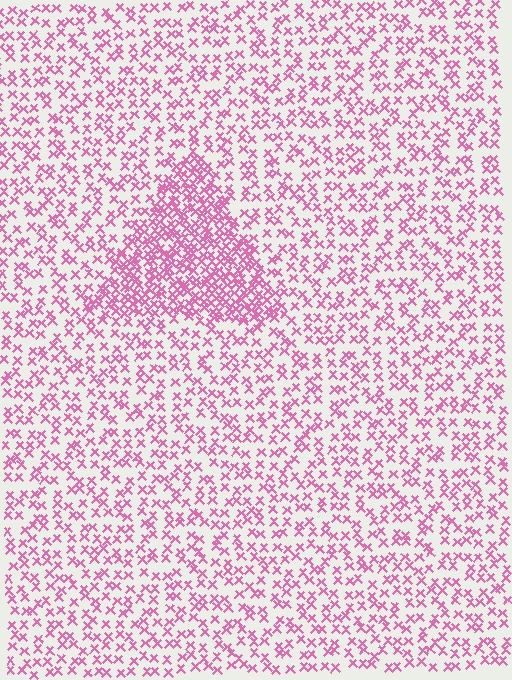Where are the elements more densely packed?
The elements are more densely packed inside the triangle boundary.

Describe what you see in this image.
The image contains small pink elements arranged at two different densities. A triangle-shaped region is visible where the elements are more densely packed than the surrounding area.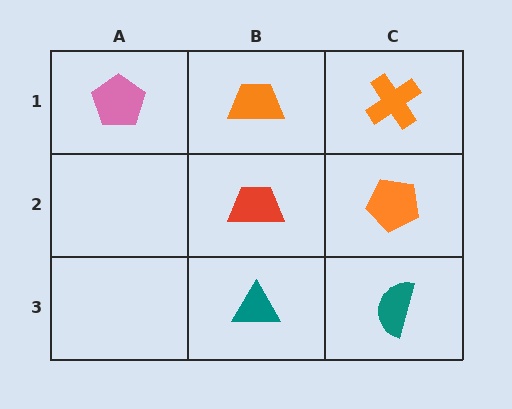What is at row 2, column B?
A red trapezoid.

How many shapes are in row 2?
2 shapes.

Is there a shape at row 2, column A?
No, that cell is empty.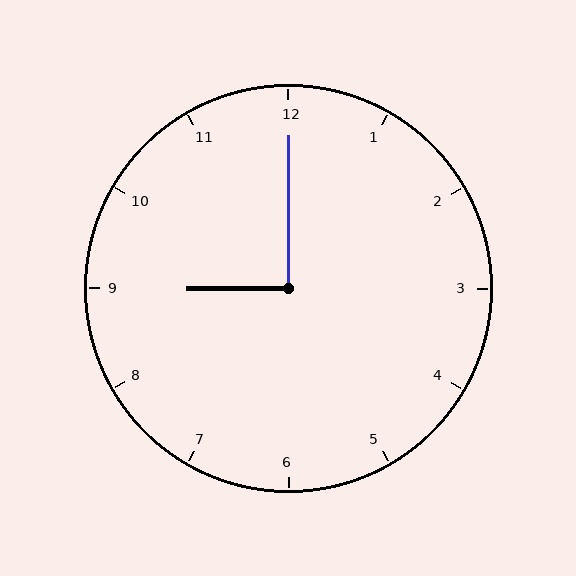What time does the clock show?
9:00.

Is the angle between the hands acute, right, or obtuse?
It is right.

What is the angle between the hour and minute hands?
Approximately 90 degrees.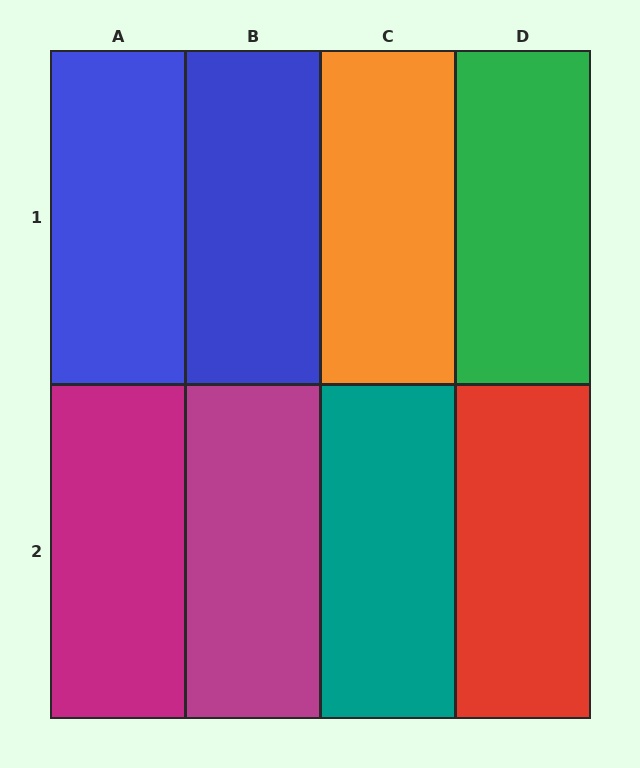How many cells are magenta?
2 cells are magenta.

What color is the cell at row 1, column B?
Blue.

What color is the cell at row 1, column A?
Blue.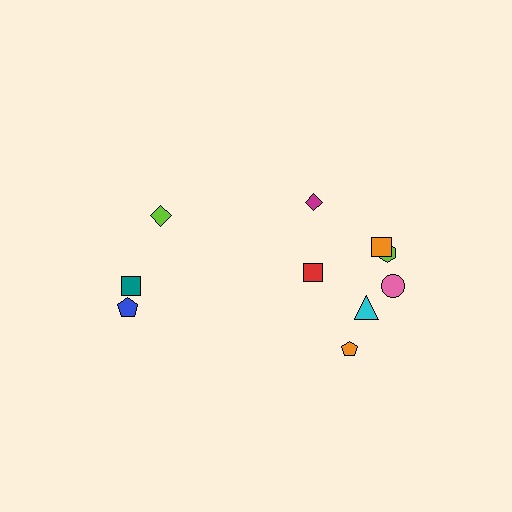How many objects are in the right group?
There are 7 objects.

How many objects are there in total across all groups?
There are 10 objects.